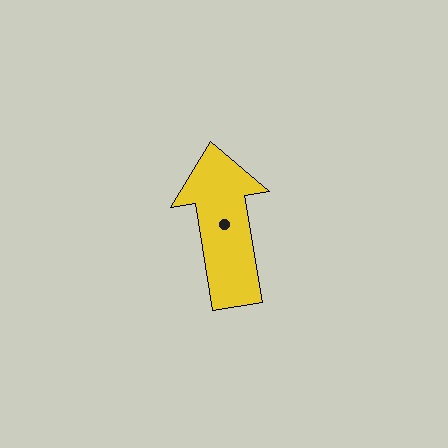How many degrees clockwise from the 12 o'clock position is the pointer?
Approximately 351 degrees.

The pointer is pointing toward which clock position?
Roughly 12 o'clock.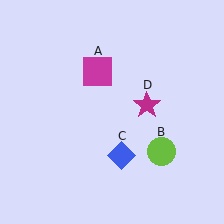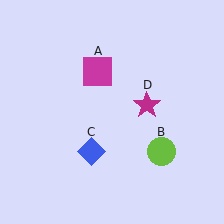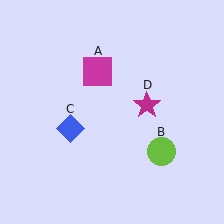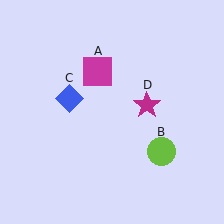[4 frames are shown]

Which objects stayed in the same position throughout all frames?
Magenta square (object A) and lime circle (object B) and magenta star (object D) remained stationary.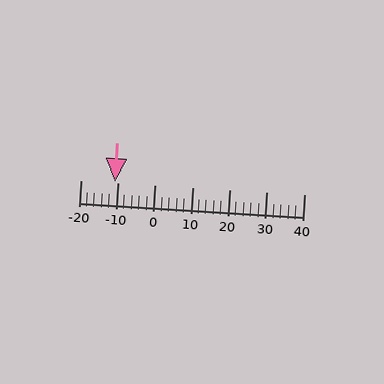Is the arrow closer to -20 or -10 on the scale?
The arrow is closer to -10.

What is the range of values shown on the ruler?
The ruler shows values from -20 to 40.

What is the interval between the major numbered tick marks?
The major tick marks are spaced 10 units apart.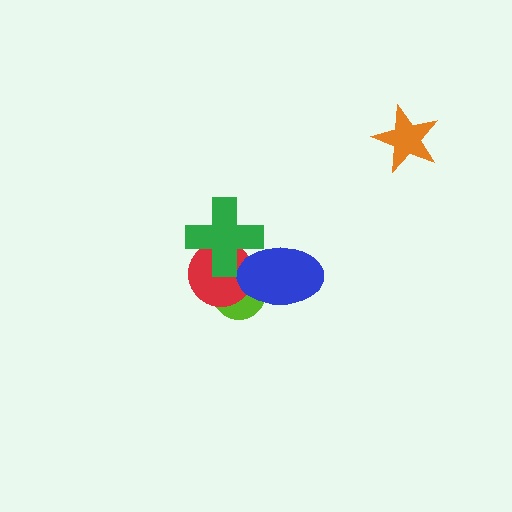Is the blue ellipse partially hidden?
Yes, it is partially covered by another shape.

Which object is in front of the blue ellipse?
The green cross is in front of the blue ellipse.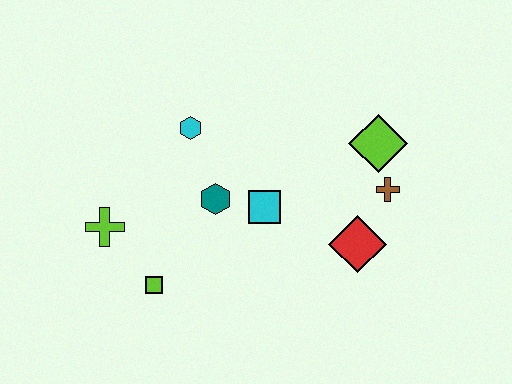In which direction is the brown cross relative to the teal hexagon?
The brown cross is to the right of the teal hexagon.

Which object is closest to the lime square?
The lime cross is closest to the lime square.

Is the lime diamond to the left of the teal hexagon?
No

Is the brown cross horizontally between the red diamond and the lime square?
No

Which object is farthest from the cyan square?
The lime cross is farthest from the cyan square.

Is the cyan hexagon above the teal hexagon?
Yes